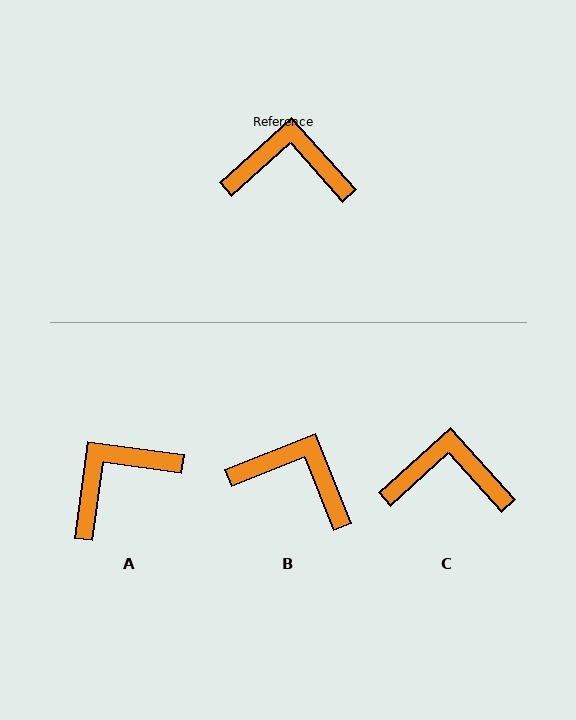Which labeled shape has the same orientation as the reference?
C.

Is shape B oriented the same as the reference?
No, it is off by about 20 degrees.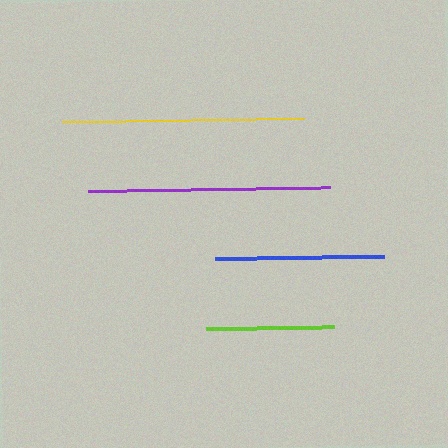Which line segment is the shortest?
The lime line is the shortest at approximately 128 pixels.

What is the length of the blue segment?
The blue segment is approximately 169 pixels long.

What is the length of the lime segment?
The lime segment is approximately 128 pixels long.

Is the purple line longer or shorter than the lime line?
The purple line is longer than the lime line.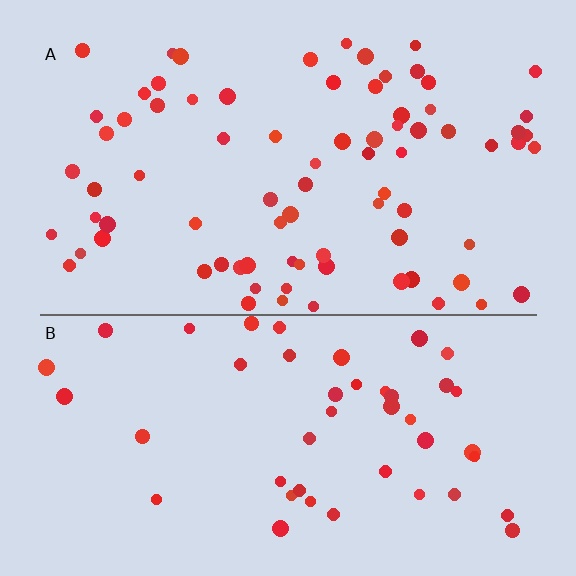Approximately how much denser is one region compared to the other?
Approximately 1.7× — region A over region B.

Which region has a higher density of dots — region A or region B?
A (the top).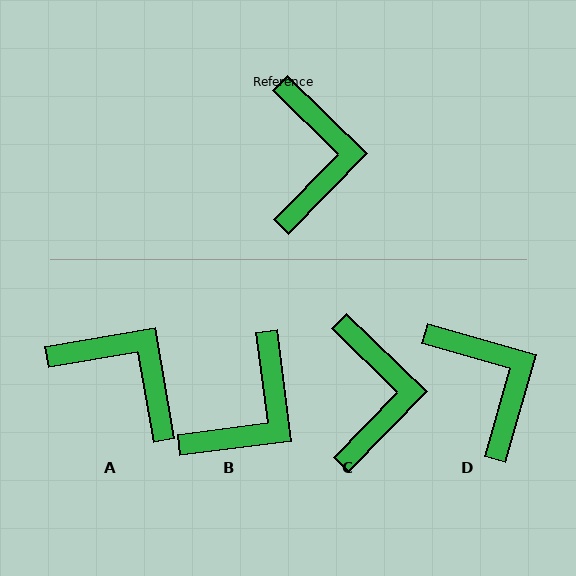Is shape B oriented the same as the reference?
No, it is off by about 38 degrees.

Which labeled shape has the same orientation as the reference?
C.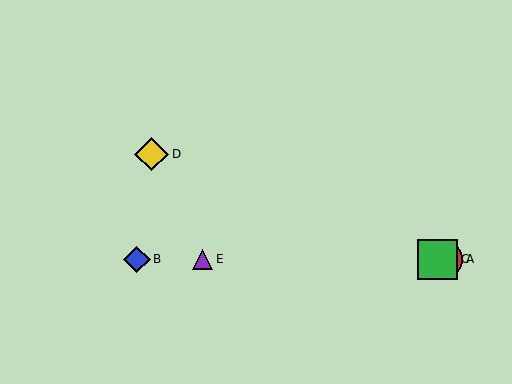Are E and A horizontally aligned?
Yes, both are at y≈259.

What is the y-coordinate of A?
Object A is at y≈259.